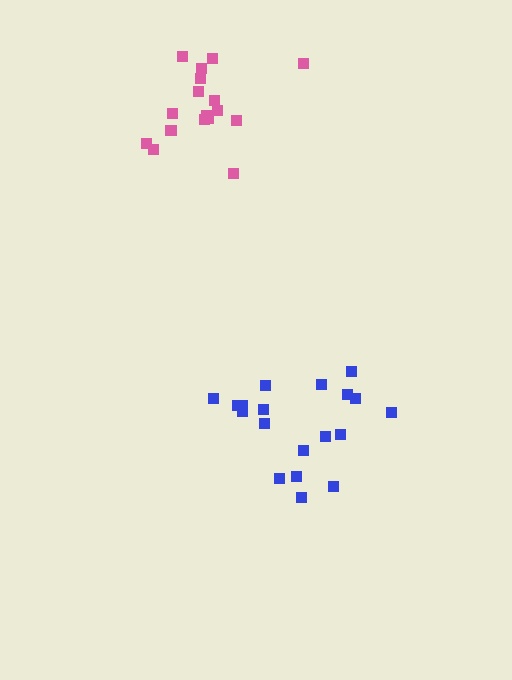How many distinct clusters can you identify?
There are 2 distinct clusters.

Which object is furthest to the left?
The pink cluster is leftmost.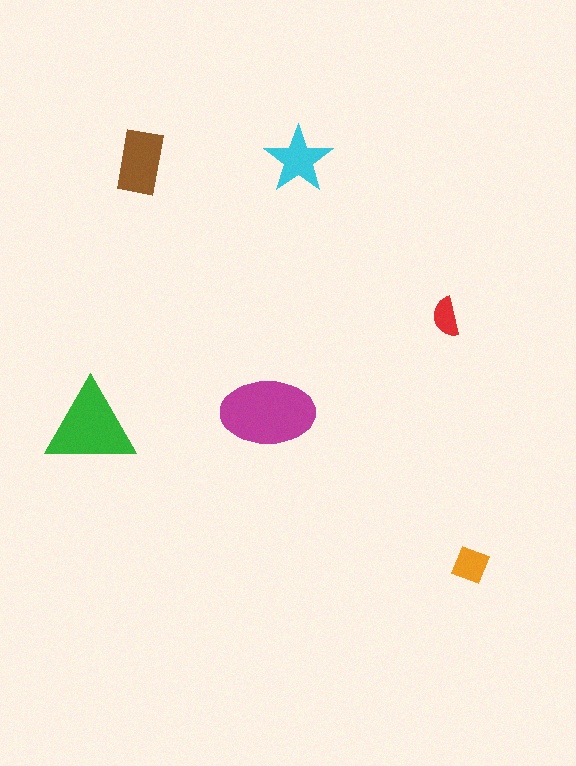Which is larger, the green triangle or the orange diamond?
The green triangle.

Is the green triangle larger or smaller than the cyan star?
Larger.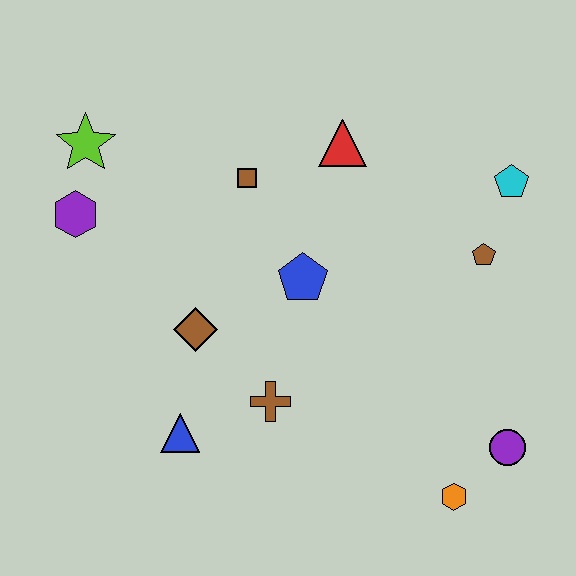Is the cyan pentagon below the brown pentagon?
No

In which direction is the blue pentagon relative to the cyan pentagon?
The blue pentagon is to the left of the cyan pentagon.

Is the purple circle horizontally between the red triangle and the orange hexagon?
No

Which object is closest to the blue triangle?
The brown cross is closest to the blue triangle.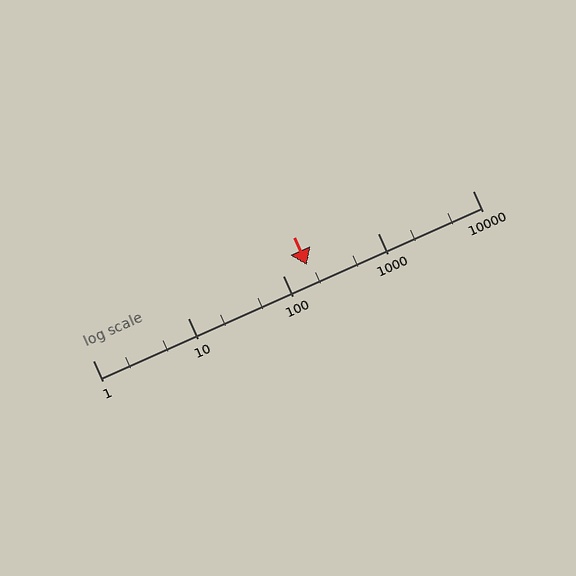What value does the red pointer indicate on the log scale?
The pointer indicates approximately 180.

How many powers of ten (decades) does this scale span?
The scale spans 4 decades, from 1 to 10000.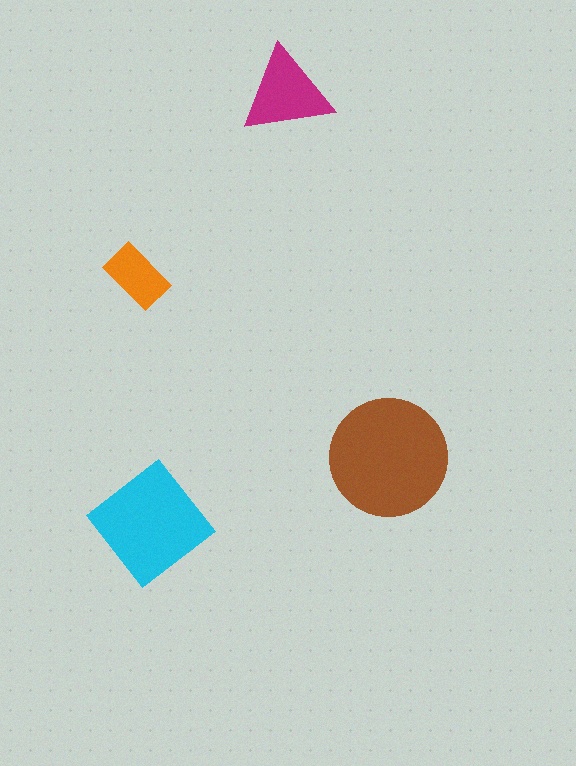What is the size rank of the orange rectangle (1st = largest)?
4th.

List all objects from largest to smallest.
The brown circle, the cyan diamond, the magenta triangle, the orange rectangle.